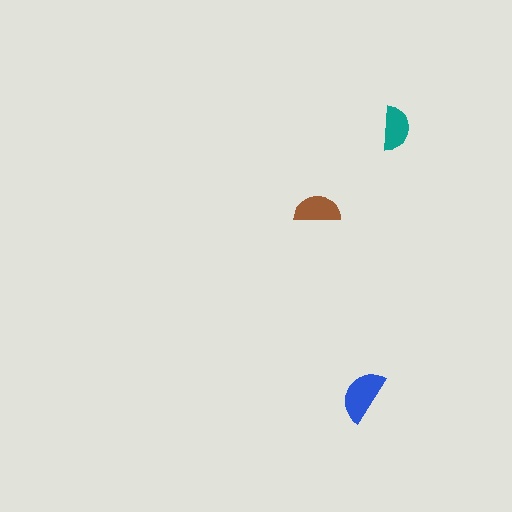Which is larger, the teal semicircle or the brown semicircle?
The brown one.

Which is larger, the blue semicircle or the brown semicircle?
The blue one.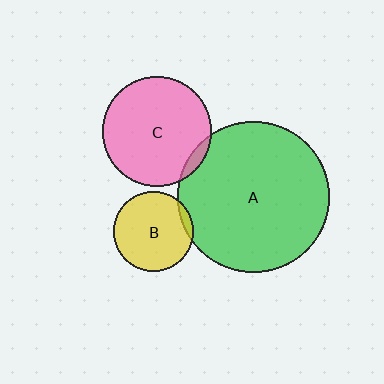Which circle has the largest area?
Circle A (green).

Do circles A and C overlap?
Yes.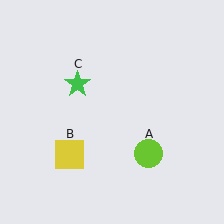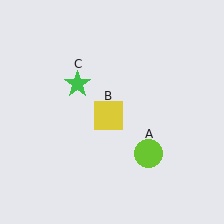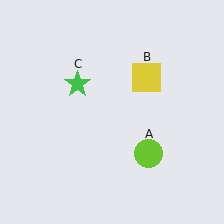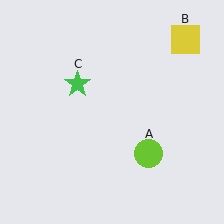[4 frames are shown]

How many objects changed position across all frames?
1 object changed position: yellow square (object B).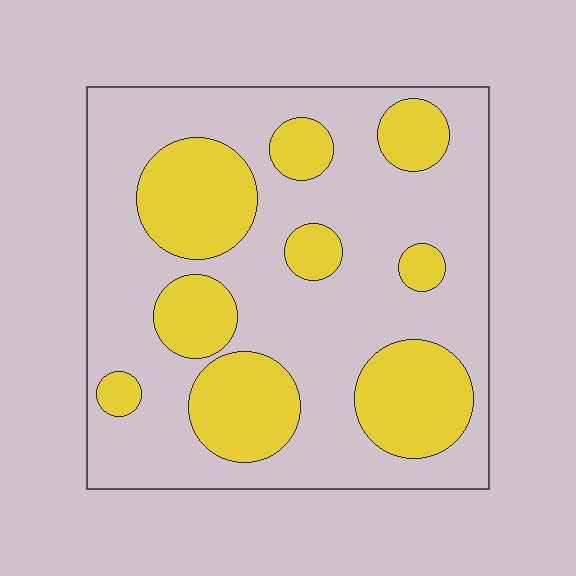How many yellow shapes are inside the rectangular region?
9.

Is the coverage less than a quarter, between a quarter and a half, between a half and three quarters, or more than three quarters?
Between a quarter and a half.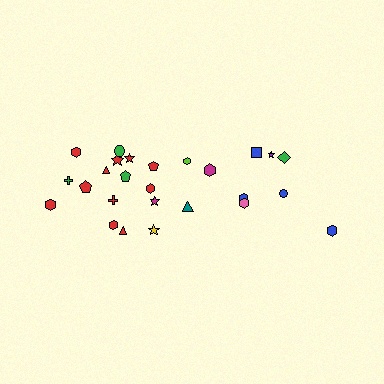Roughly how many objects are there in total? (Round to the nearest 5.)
Roughly 25 objects in total.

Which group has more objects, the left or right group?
The left group.